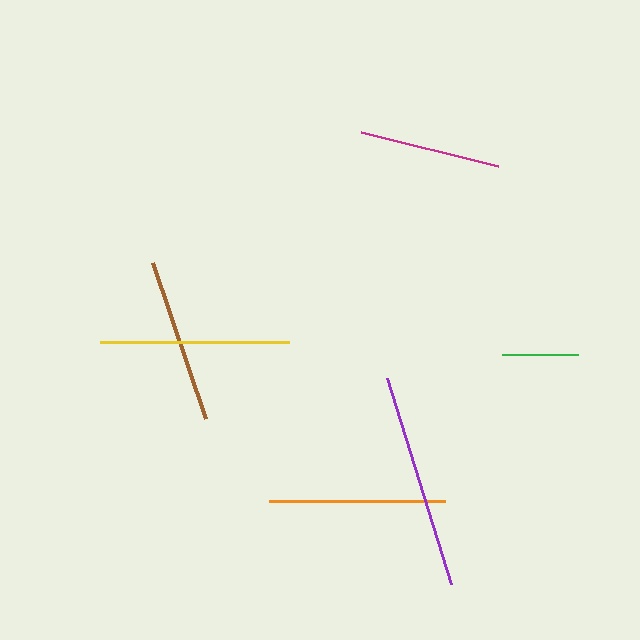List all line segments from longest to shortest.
From longest to shortest: purple, yellow, orange, brown, magenta, green.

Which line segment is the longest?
The purple line is the longest at approximately 215 pixels.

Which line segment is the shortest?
The green line is the shortest at approximately 75 pixels.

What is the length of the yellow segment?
The yellow segment is approximately 188 pixels long.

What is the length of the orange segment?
The orange segment is approximately 175 pixels long.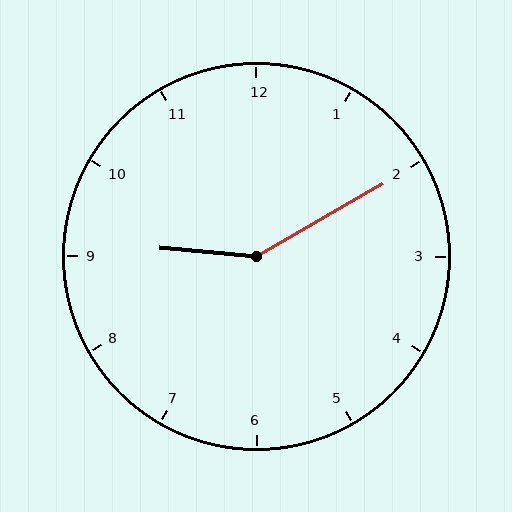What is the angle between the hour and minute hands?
Approximately 145 degrees.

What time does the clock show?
9:10.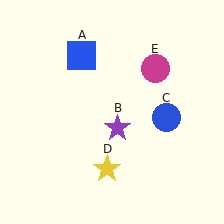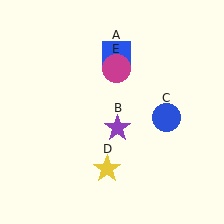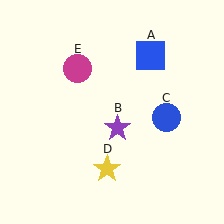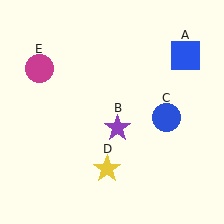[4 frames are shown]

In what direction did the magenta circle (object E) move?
The magenta circle (object E) moved left.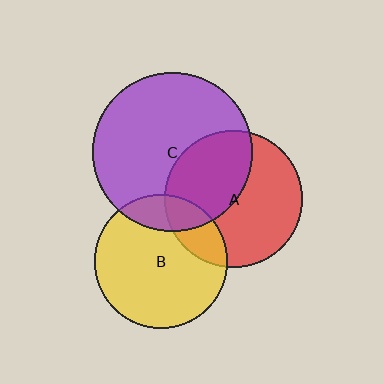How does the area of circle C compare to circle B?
Approximately 1.4 times.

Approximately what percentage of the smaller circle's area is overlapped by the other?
Approximately 20%.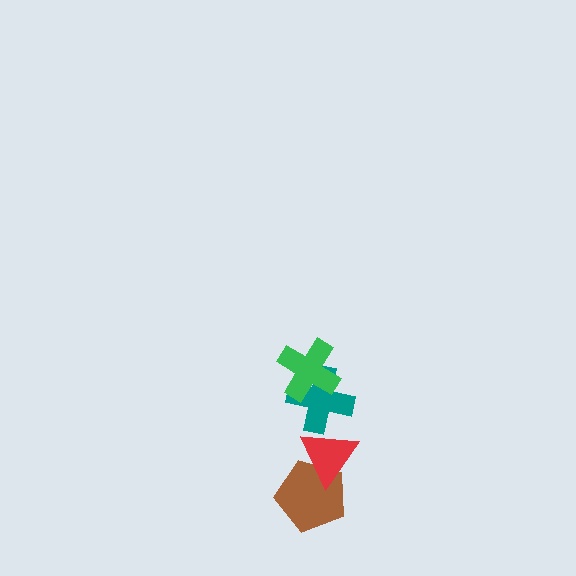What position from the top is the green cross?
The green cross is 1st from the top.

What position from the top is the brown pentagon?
The brown pentagon is 4th from the top.